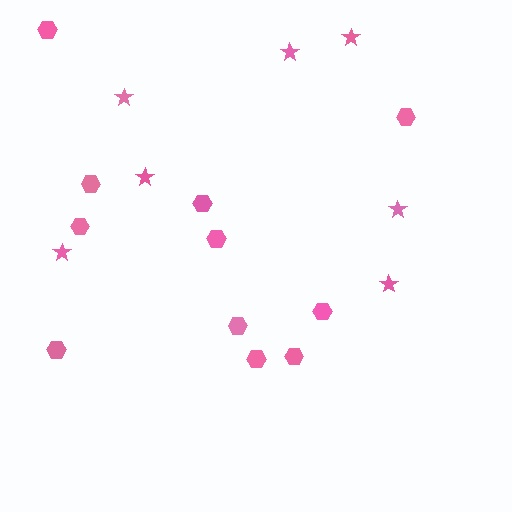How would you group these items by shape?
There are 2 groups: one group of hexagons (11) and one group of stars (7).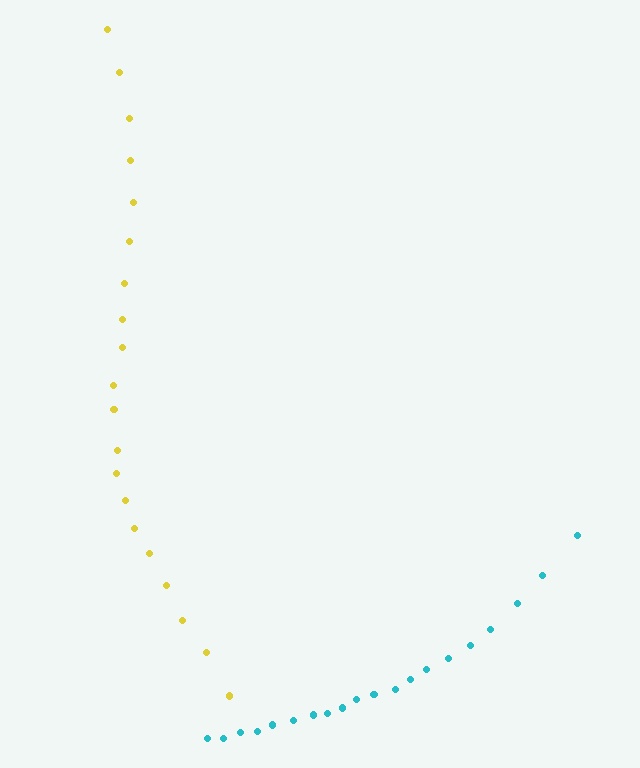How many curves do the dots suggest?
There are 2 distinct paths.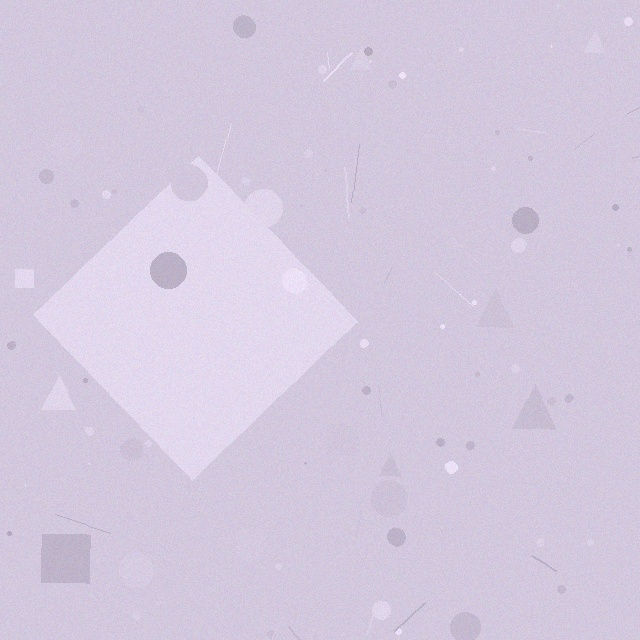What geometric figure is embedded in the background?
A diamond is embedded in the background.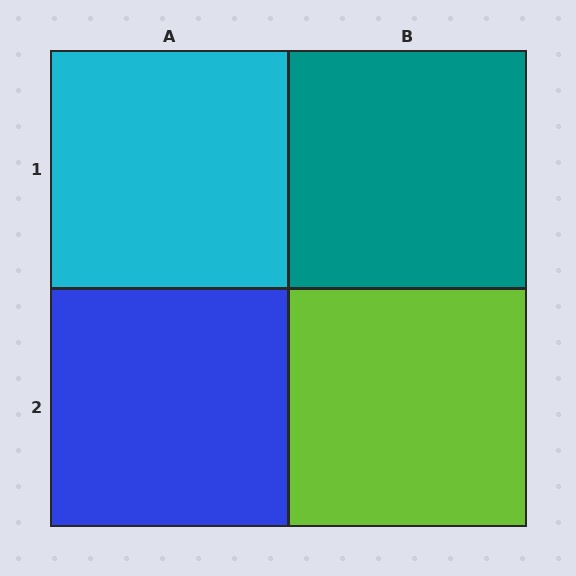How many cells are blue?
1 cell is blue.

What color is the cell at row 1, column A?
Cyan.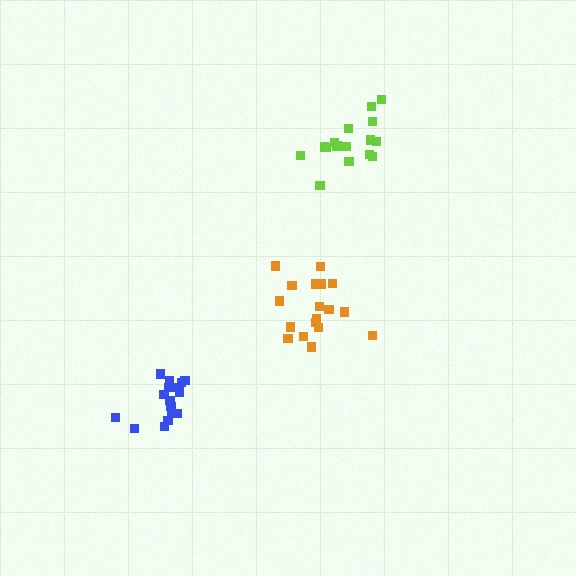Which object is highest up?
The lime cluster is topmost.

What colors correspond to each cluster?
The clusters are colored: blue, orange, lime.